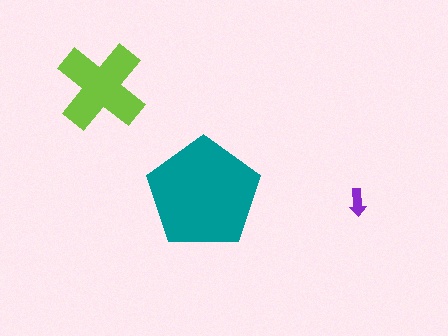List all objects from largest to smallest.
The teal pentagon, the lime cross, the purple arrow.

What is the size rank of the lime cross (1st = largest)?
2nd.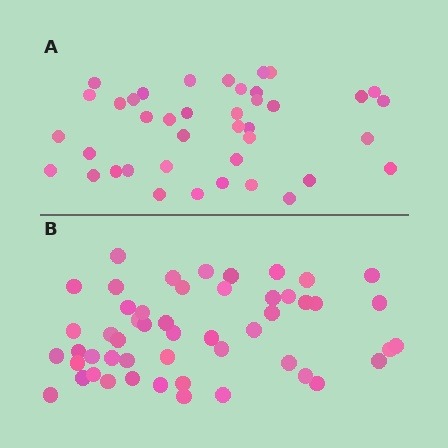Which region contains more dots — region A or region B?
Region B (the bottom region) has more dots.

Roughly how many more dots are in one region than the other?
Region B has roughly 12 or so more dots than region A.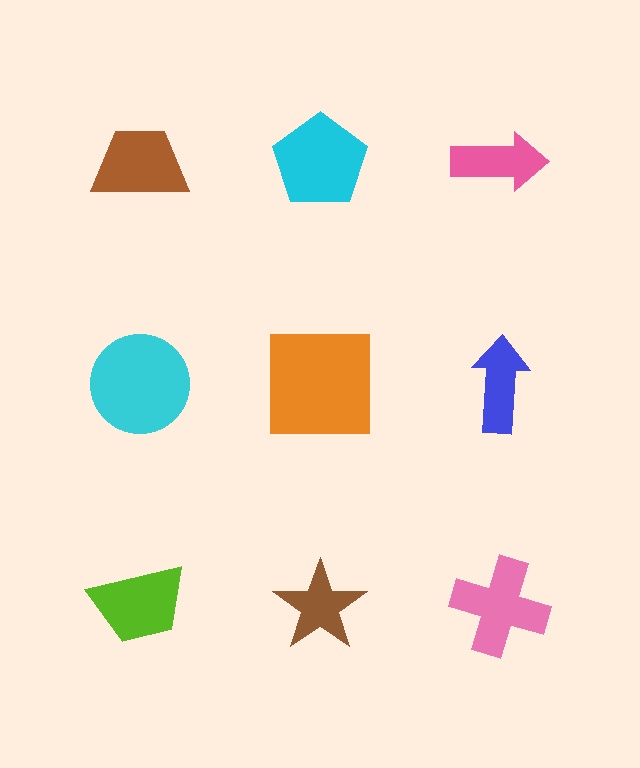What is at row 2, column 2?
An orange square.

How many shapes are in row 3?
3 shapes.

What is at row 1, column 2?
A cyan pentagon.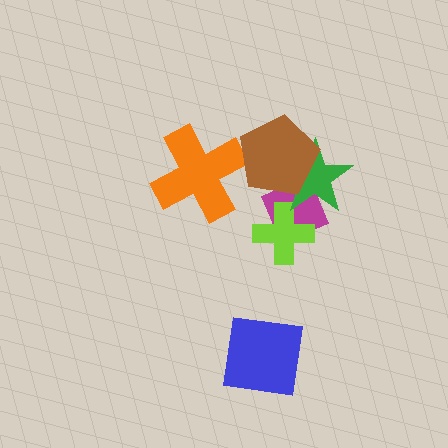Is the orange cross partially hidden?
Yes, it is partially covered by another shape.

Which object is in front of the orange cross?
The brown pentagon is in front of the orange cross.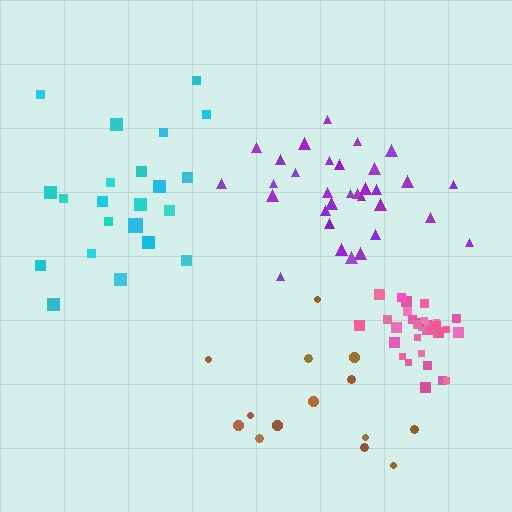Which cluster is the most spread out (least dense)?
Cyan.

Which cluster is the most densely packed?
Pink.